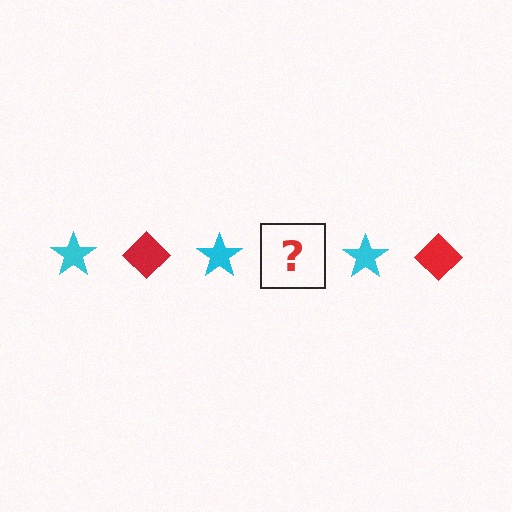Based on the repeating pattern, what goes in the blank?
The blank should be a red diamond.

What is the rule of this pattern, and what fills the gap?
The rule is that the pattern alternates between cyan star and red diamond. The gap should be filled with a red diamond.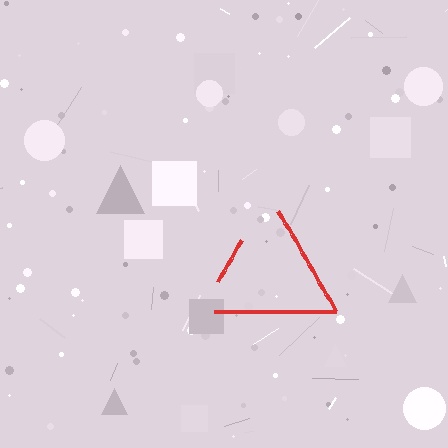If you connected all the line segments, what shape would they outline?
They would outline a triangle.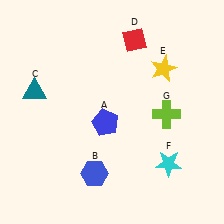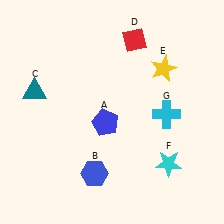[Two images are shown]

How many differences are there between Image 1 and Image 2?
There is 1 difference between the two images.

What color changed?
The cross (G) changed from lime in Image 1 to cyan in Image 2.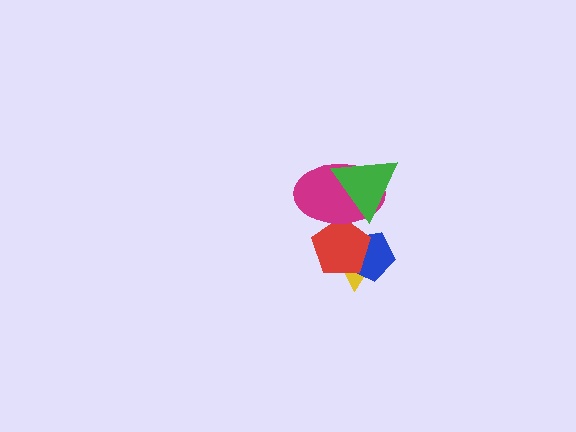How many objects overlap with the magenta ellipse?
2 objects overlap with the magenta ellipse.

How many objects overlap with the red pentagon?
3 objects overlap with the red pentagon.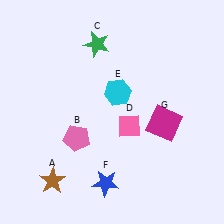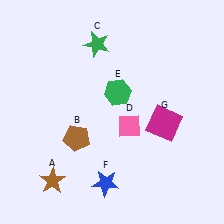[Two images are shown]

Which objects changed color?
B changed from pink to brown. E changed from cyan to green.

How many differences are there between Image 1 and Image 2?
There are 2 differences between the two images.